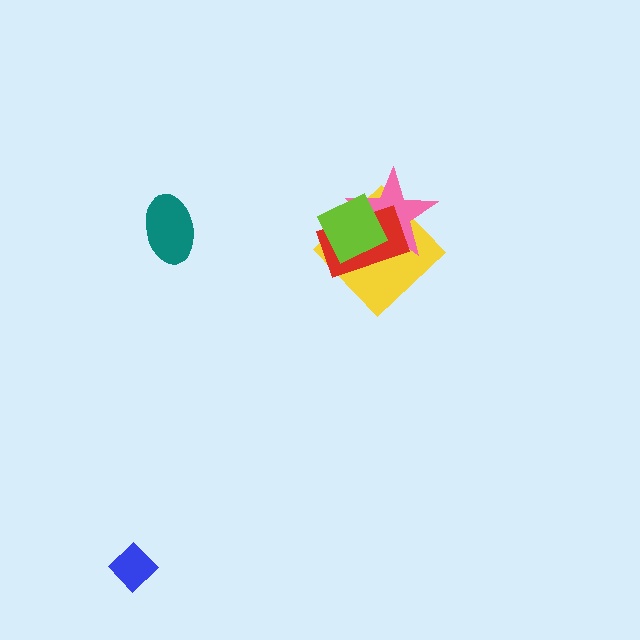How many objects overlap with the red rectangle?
3 objects overlap with the red rectangle.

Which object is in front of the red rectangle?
The lime diamond is in front of the red rectangle.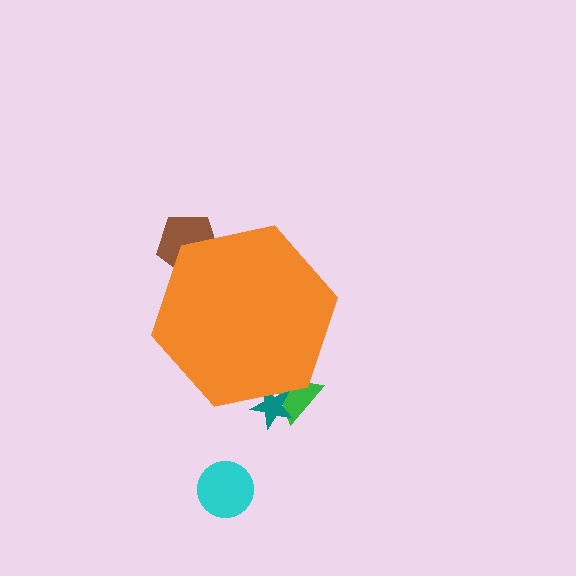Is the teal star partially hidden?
Yes, the teal star is partially hidden behind the orange hexagon.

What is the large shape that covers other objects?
An orange hexagon.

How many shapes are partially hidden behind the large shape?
3 shapes are partially hidden.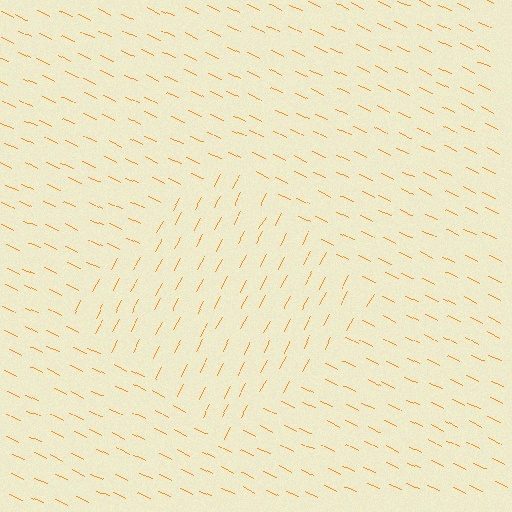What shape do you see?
I see a diamond.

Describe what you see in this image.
The image is filled with small orange line segments. A diamond region in the image has lines oriented differently from the surrounding lines, creating a visible texture boundary.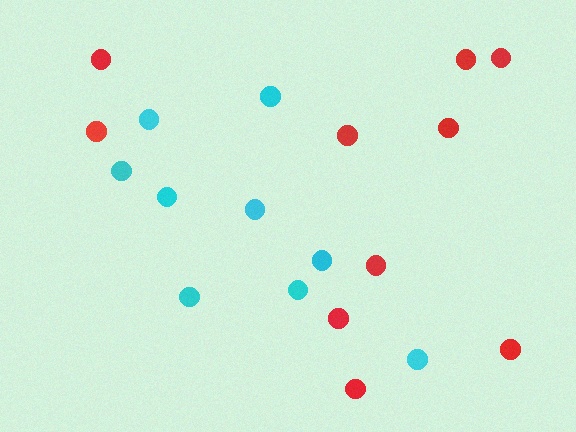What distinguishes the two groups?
There are 2 groups: one group of red circles (10) and one group of cyan circles (9).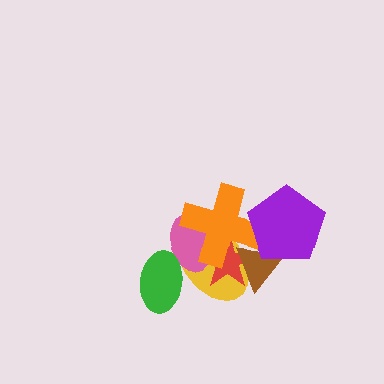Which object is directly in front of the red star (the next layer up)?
The brown triangle is directly in front of the red star.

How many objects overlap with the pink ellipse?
4 objects overlap with the pink ellipse.